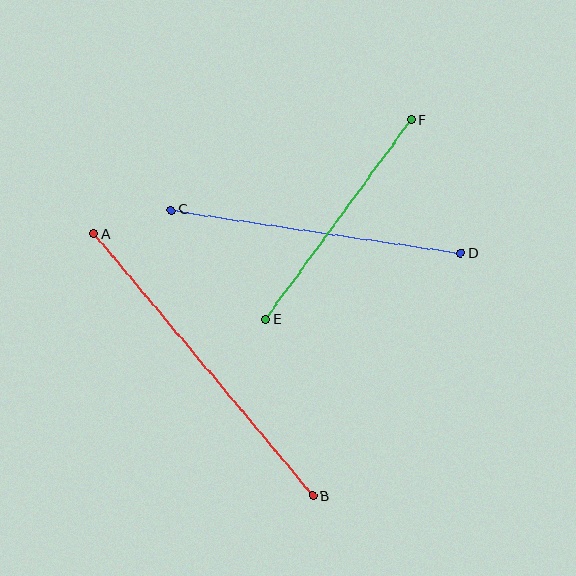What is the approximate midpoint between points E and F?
The midpoint is at approximately (338, 220) pixels.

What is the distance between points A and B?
The distance is approximately 342 pixels.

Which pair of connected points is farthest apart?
Points A and B are farthest apart.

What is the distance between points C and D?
The distance is approximately 292 pixels.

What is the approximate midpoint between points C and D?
The midpoint is at approximately (316, 231) pixels.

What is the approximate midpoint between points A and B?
The midpoint is at approximately (203, 365) pixels.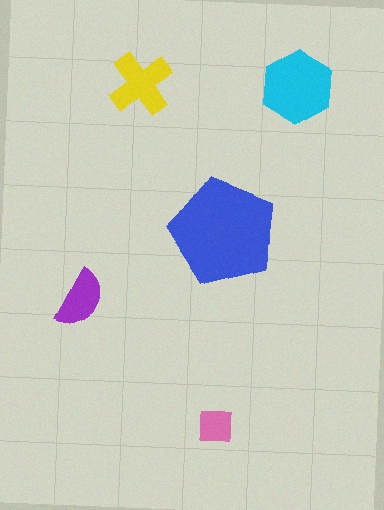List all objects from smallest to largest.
The pink square, the purple semicircle, the yellow cross, the cyan hexagon, the blue pentagon.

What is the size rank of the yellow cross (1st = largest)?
3rd.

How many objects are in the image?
There are 5 objects in the image.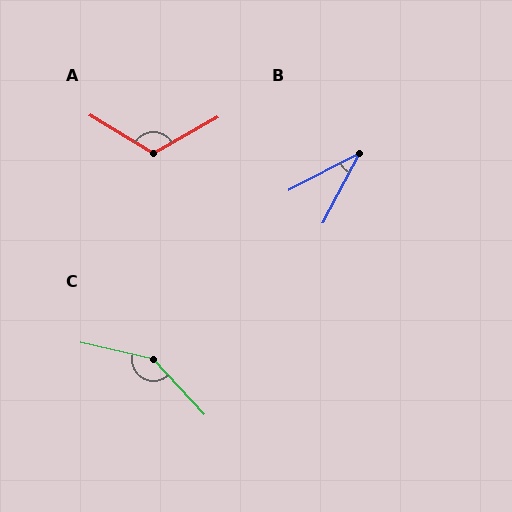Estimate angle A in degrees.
Approximately 119 degrees.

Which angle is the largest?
C, at approximately 146 degrees.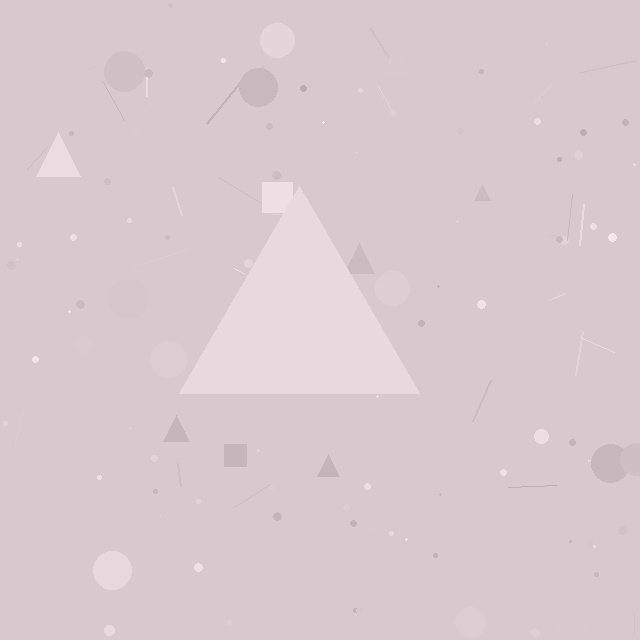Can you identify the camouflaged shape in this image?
The camouflaged shape is a triangle.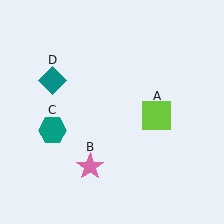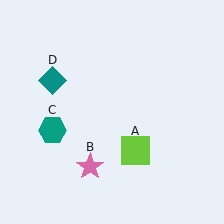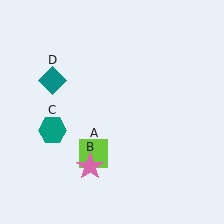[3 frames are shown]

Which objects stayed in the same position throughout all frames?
Pink star (object B) and teal hexagon (object C) and teal diamond (object D) remained stationary.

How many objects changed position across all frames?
1 object changed position: lime square (object A).